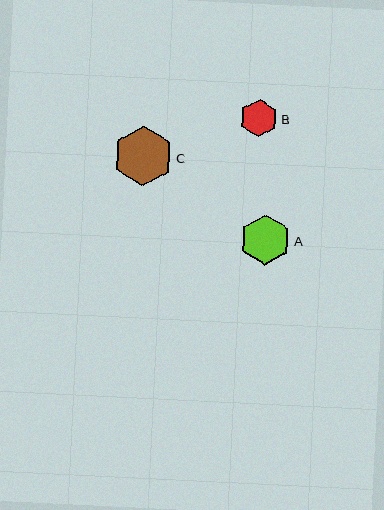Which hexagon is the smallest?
Hexagon B is the smallest with a size of approximately 38 pixels.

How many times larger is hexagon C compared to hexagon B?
Hexagon C is approximately 1.6 times the size of hexagon B.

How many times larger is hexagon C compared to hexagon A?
Hexagon C is approximately 1.2 times the size of hexagon A.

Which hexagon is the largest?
Hexagon C is the largest with a size of approximately 60 pixels.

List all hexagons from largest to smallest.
From largest to smallest: C, A, B.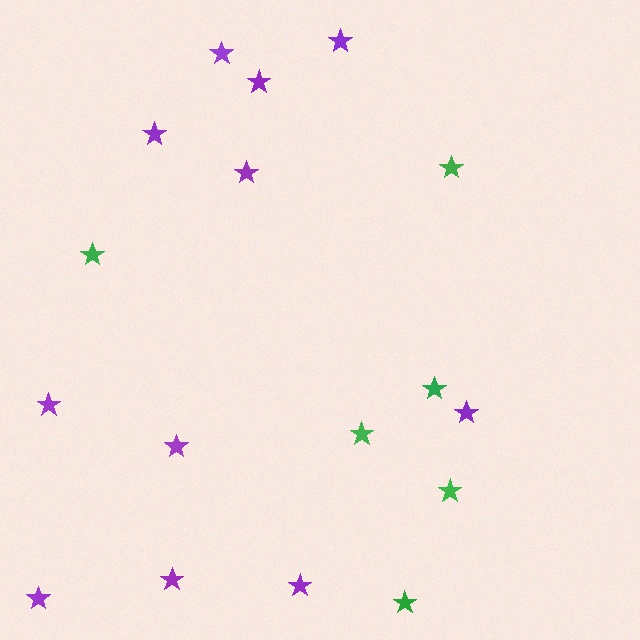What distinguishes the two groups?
There are 2 groups: one group of purple stars (11) and one group of green stars (6).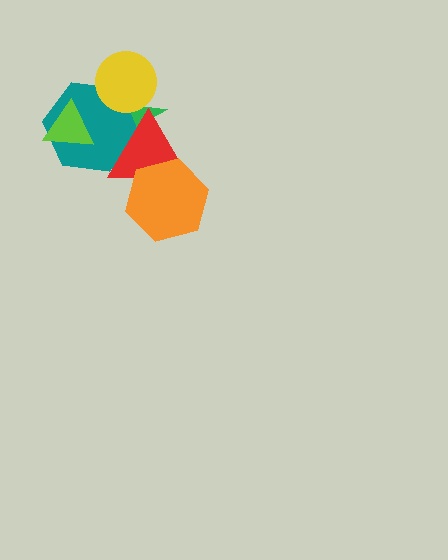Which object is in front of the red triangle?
The orange hexagon is in front of the red triangle.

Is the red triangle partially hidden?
Yes, it is partially covered by another shape.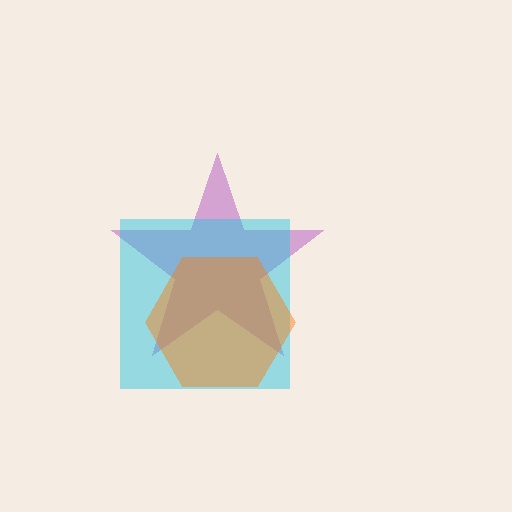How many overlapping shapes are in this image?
There are 3 overlapping shapes in the image.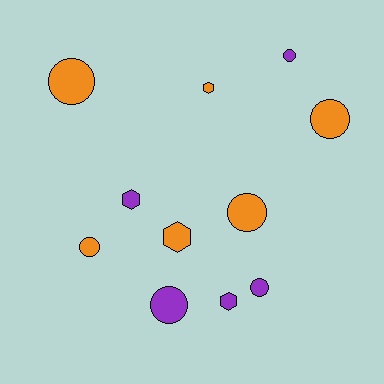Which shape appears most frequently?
Circle, with 7 objects.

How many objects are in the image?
There are 11 objects.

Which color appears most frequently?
Orange, with 6 objects.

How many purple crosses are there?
There are no purple crosses.